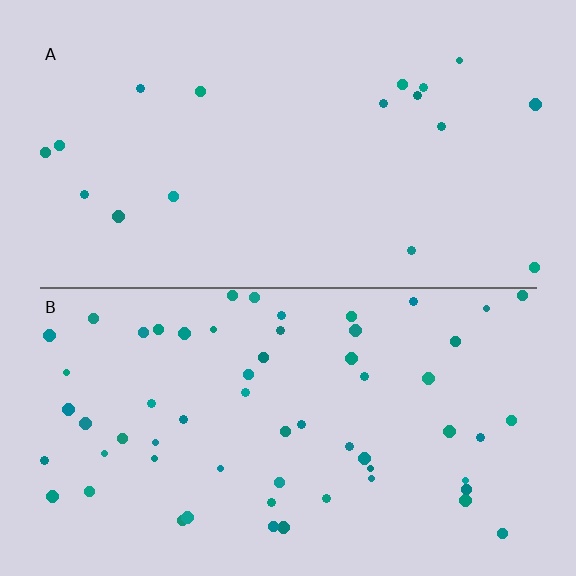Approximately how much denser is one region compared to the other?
Approximately 3.4× — region B over region A.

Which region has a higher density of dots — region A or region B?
B (the bottom).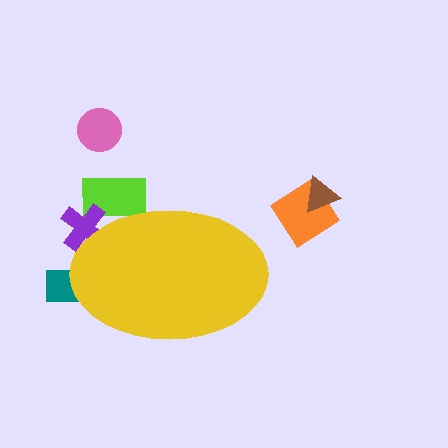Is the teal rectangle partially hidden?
Yes, the teal rectangle is partially hidden behind the yellow ellipse.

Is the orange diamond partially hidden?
No, the orange diamond is fully visible.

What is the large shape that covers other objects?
A yellow ellipse.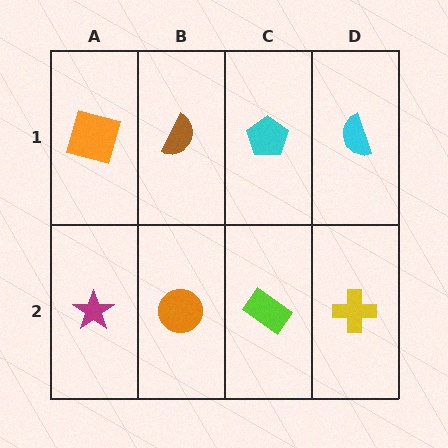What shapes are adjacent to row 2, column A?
An orange square (row 1, column A), an orange circle (row 2, column B).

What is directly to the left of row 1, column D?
A cyan pentagon.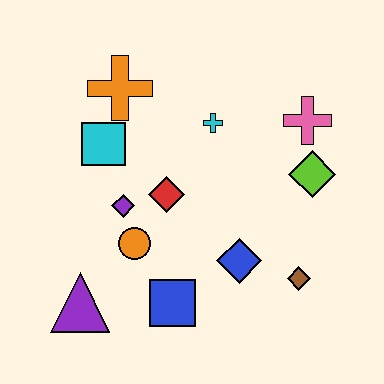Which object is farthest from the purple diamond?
The pink cross is farthest from the purple diamond.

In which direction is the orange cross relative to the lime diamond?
The orange cross is to the left of the lime diamond.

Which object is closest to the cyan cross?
The red diamond is closest to the cyan cross.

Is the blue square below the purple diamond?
Yes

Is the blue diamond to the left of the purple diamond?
No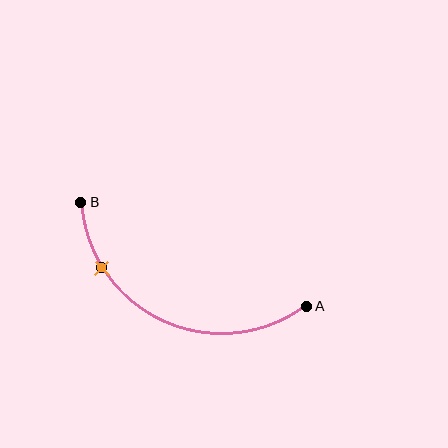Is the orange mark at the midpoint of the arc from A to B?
No. The orange mark lies on the arc but is closer to endpoint B. The arc midpoint would be at the point on the curve equidistant along the arc from both A and B.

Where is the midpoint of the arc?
The arc midpoint is the point on the curve farthest from the straight line joining A and B. It sits below that line.